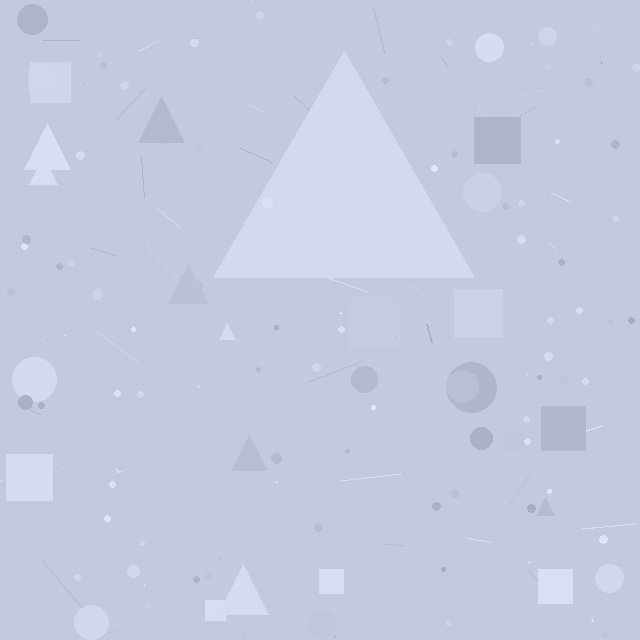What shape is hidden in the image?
A triangle is hidden in the image.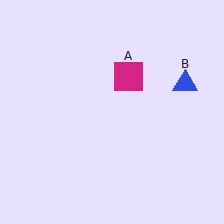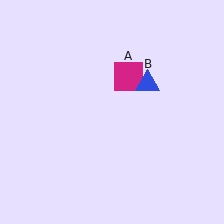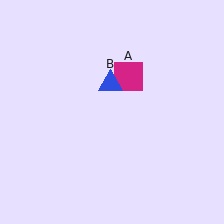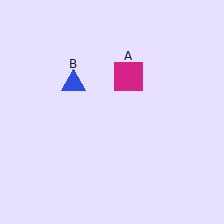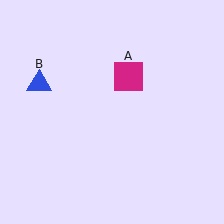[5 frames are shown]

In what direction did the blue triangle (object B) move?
The blue triangle (object B) moved left.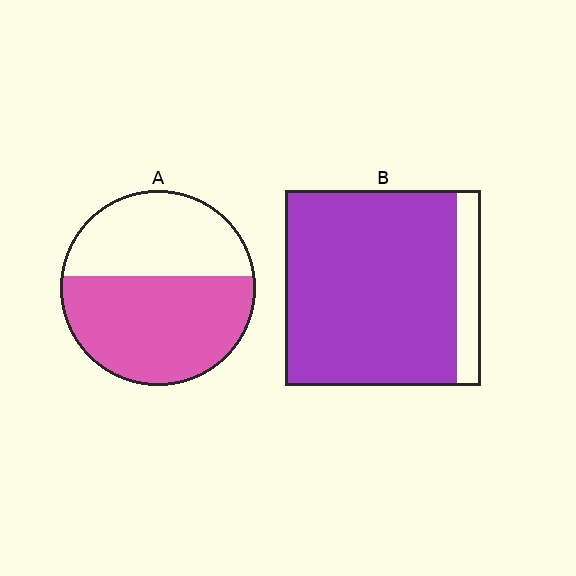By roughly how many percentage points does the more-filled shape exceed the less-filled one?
By roughly 30 percentage points (B over A).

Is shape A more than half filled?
Yes.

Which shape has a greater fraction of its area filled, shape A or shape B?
Shape B.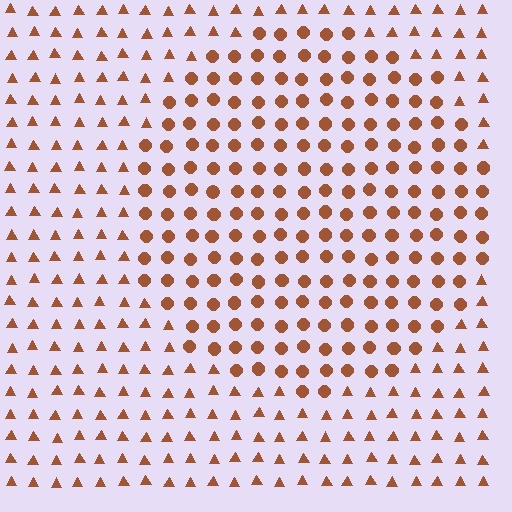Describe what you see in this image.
The image is filled with small brown elements arranged in a uniform grid. A circle-shaped region contains circles, while the surrounding area contains triangles. The boundary is defined purely by the change in element shape.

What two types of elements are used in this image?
The image uses circles inside the circle region and triangles outside it.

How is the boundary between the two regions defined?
The boundary is defined by a change in element shape: circles inside vs. triangles outside. All elements share the same color and spacing.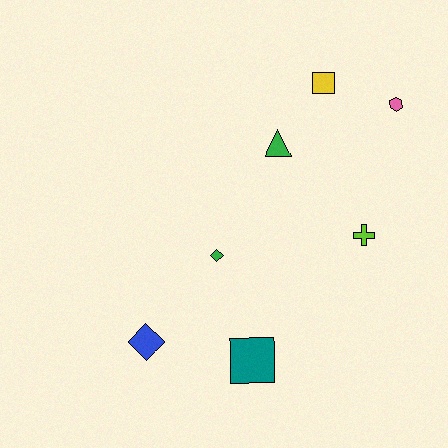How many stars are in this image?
There are no stars.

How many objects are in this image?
There are 7 objects.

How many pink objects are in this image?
There is 1 pink object.